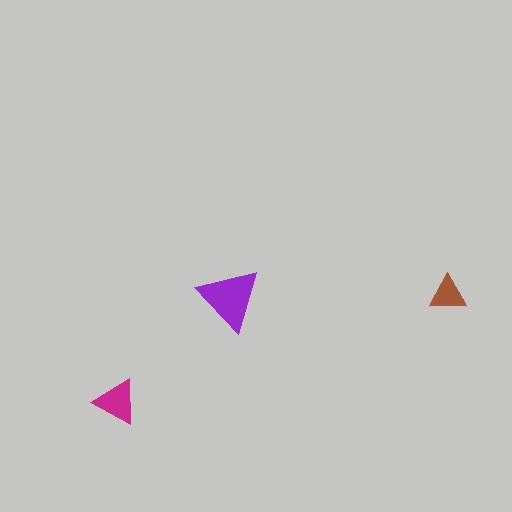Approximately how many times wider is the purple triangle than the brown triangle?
About 1.5 times wider.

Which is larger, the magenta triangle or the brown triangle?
The magenta one.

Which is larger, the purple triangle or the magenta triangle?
The purple one.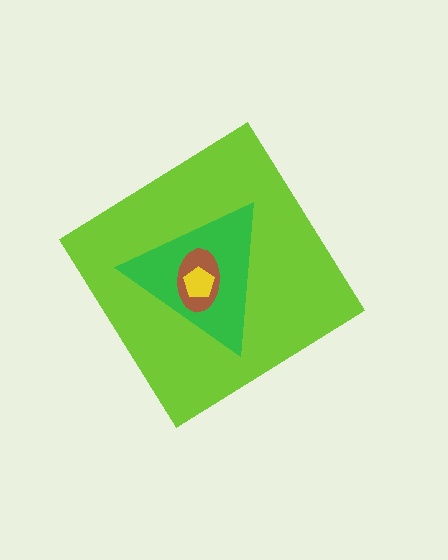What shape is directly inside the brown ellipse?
The yellow pentagon.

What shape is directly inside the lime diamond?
The green triangle.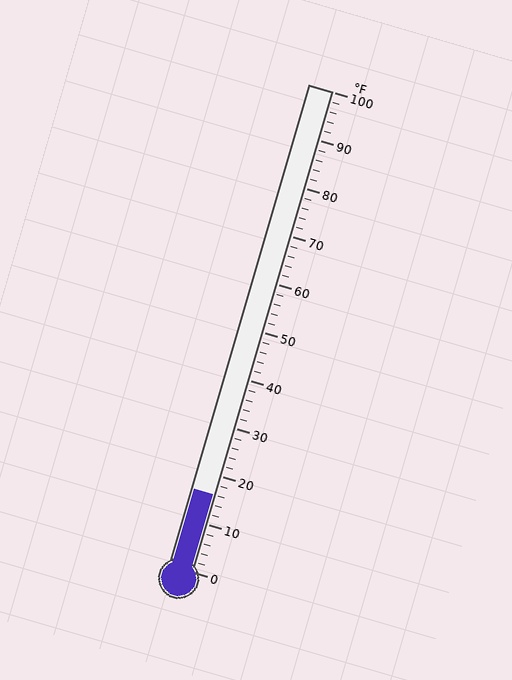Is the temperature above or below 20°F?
The temperature is below 20°F.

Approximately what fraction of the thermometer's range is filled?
The thermometer is filled to approximately 15% of its range.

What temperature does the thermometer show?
The thermometer shows approximately 16°F.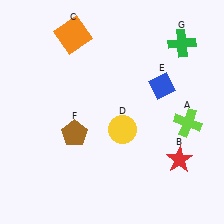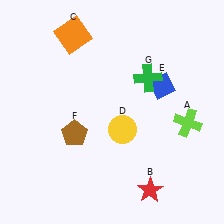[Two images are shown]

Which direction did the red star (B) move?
The red star (B) moved down.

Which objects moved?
The objects that moved are: the red star (B), the green cross (G).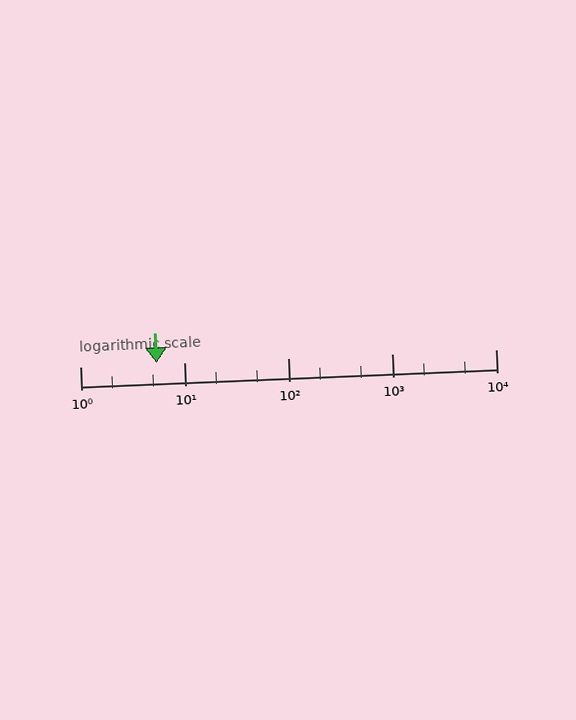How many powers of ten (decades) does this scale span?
The scale spans 4 decades, from 1 to 10000.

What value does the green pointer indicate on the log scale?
The pointer indicates approximately 5.5.